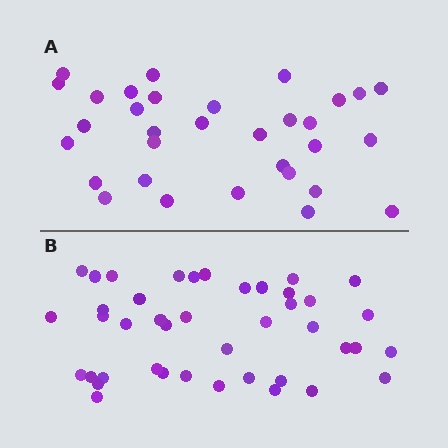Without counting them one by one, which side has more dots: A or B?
Region B (the bottom region) has more dots.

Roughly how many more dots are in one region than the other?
Region B has roughly 10 or so more dots than region A.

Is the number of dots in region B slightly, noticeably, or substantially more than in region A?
Region B has noticeably more, but not dramatically so. The ratio is roughly 1.3 to 1.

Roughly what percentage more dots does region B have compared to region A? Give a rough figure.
About 30% more.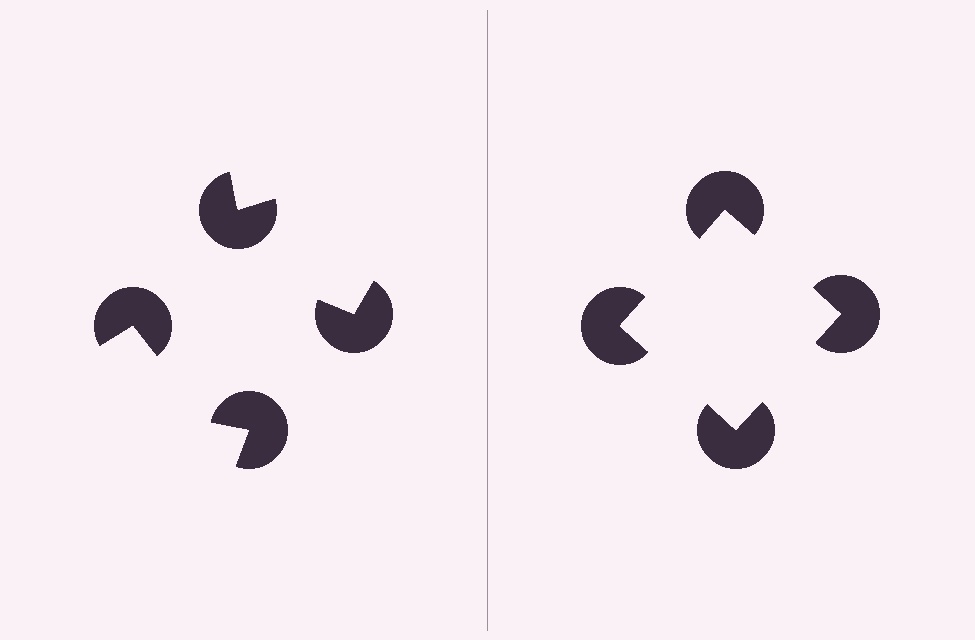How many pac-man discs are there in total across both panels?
8 — 4 on each side.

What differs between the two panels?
The pac-man discs are positioned identically on both sides; only the wedge orientations differ. On the right they align to a square; on the left they are misaligned.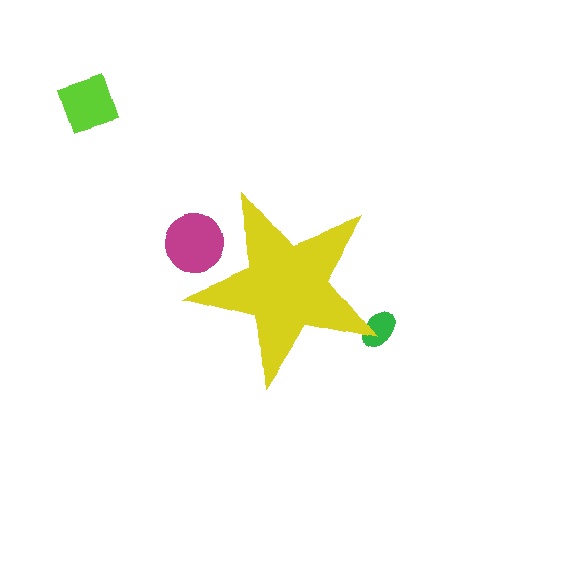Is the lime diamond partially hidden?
No, the lime diamond is fully visible.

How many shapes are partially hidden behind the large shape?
2 shapes are partially hidden.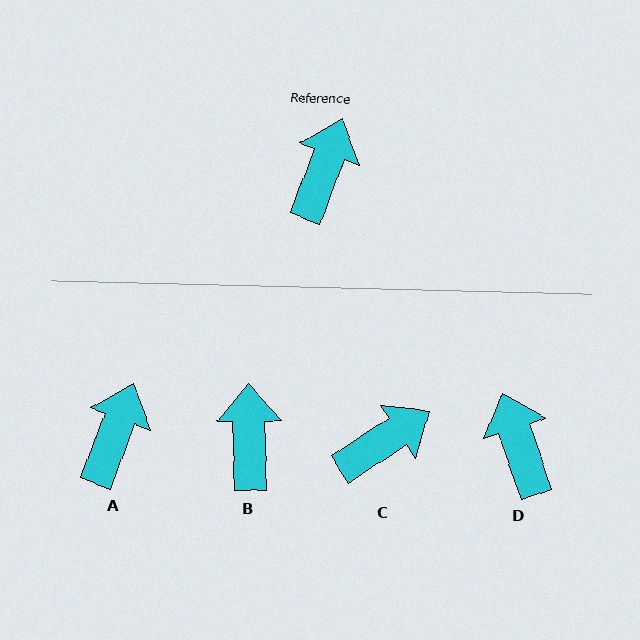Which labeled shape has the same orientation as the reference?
A.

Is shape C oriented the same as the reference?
No, it is off by about 36 degrees.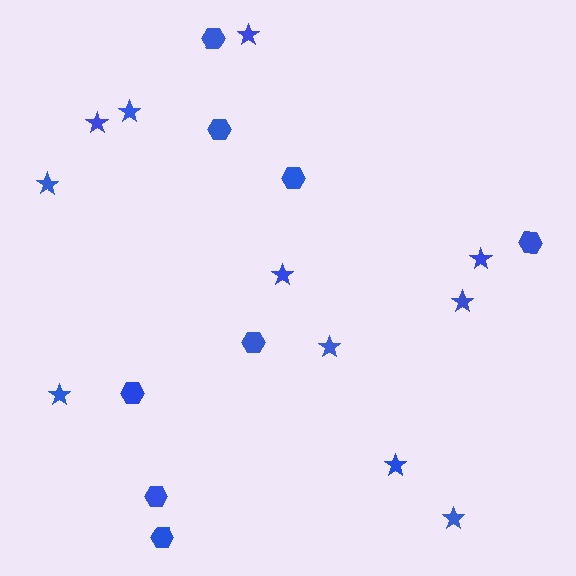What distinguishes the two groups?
There are 2 groups: one group of hexagons (8) and one group of stars (11).